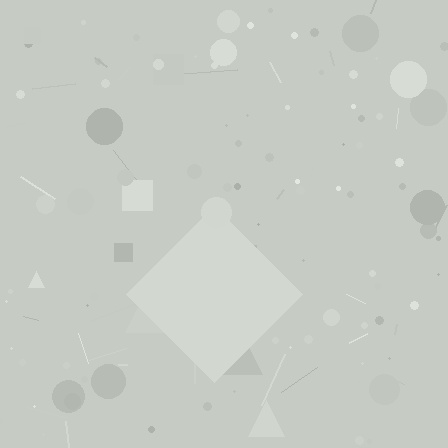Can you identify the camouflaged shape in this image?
The camouflaged shape is a diamond.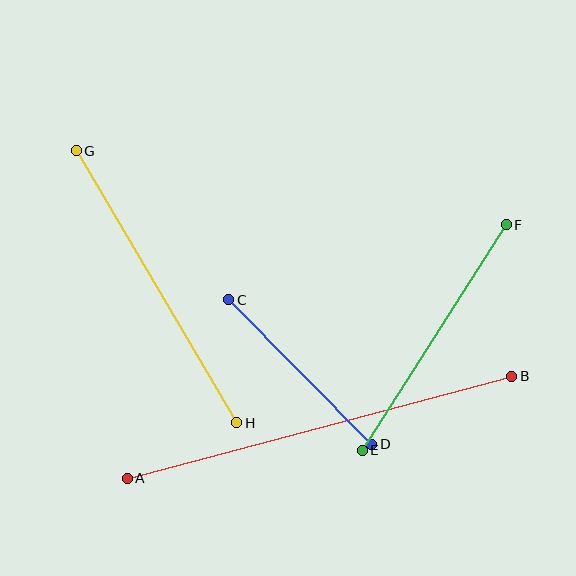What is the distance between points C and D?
The distance is approximately 203 pixels.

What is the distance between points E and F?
The distance is approximately 267 pixels.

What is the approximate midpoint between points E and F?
The midpoint is at approximately (434, 338) pixels.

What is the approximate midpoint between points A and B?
The midpoint is at approximately (320, 427) pixels.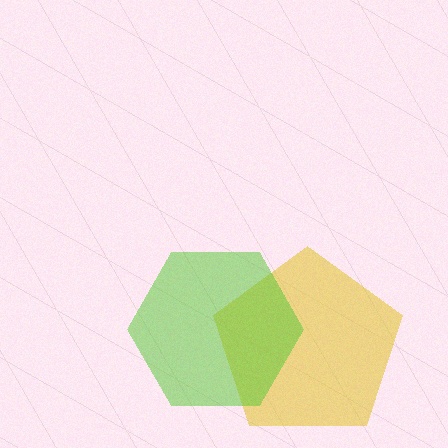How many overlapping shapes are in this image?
There are 2 overlapping shapes in the image.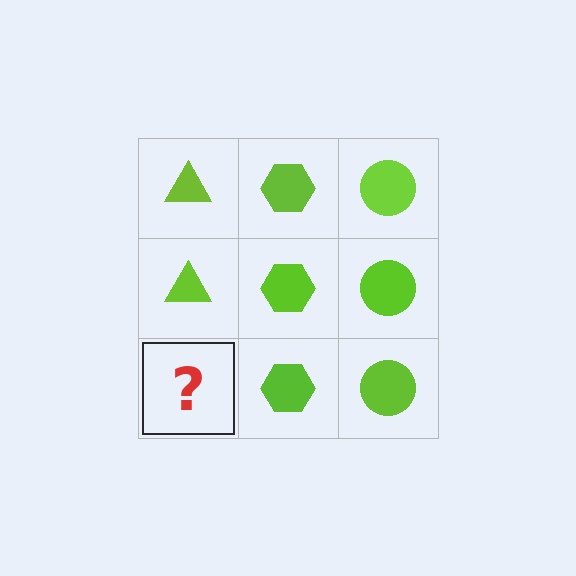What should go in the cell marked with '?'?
The missing cell should contain a lime triangle.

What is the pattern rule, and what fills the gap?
The rule is that each column has a consistent shape. The gap should be filled with a lime triangle.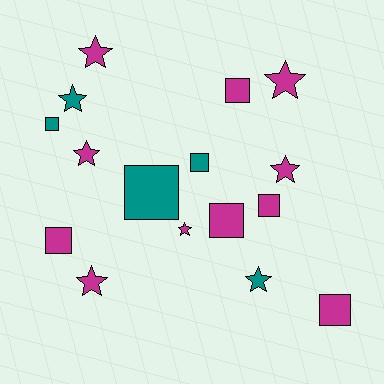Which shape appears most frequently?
Star, with 8 objects.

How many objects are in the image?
There are 16 objects.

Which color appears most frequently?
Magenta, with 11 objects.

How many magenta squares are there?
There are 5 magenta squares.